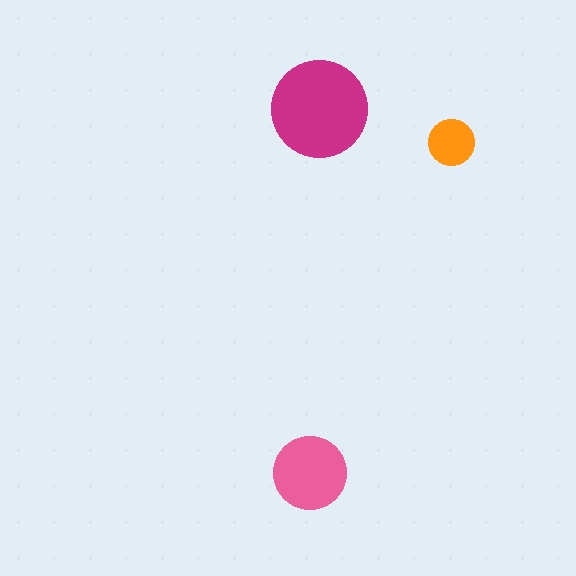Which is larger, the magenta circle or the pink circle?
The magenta one.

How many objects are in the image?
There are 3 objects in the image.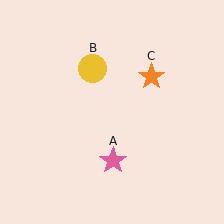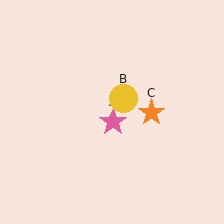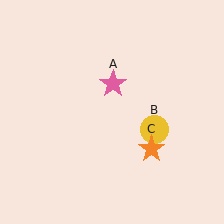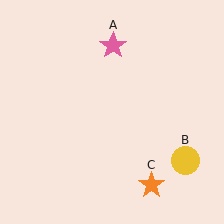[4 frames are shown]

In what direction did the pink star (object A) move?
The pink star (object A) moved up.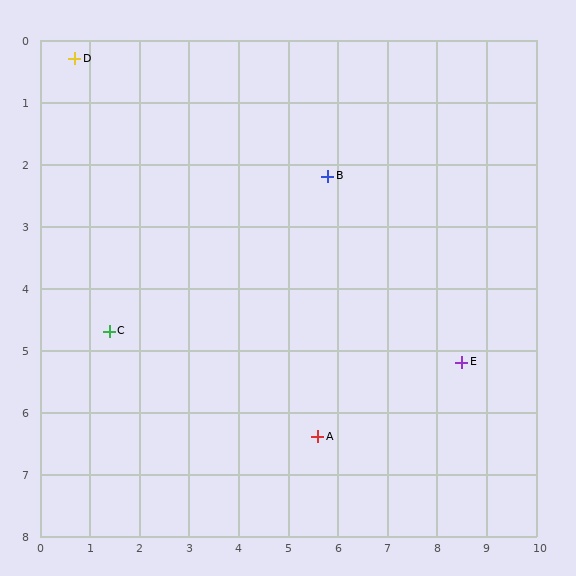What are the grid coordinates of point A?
Point A is at approximately (5.6, 6.4).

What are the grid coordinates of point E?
Point E is at approximately (8.5, 5.2).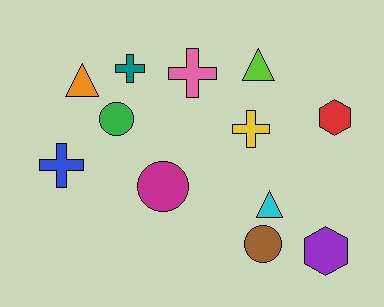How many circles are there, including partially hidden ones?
There are 3 circles.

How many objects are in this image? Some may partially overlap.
There are 12 objects.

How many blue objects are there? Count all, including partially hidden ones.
There is 1 blue object.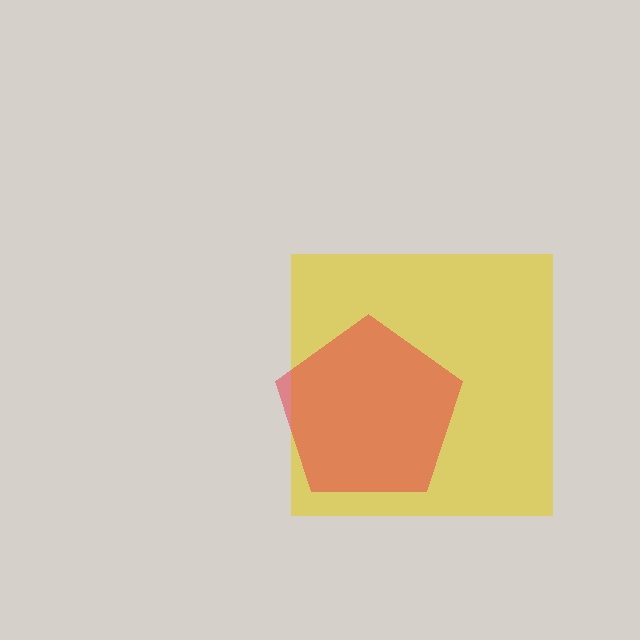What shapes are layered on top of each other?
The layered shapes are: a yellow square, a red pentagon.